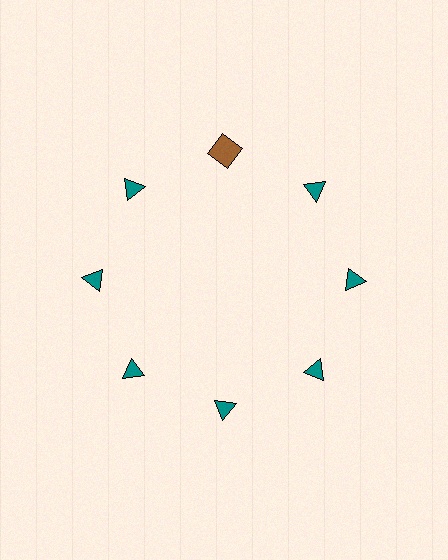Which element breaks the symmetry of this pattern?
The brown square at roughly the 12 o'clock position breaks the symmetry. All other shapes are teal triangles.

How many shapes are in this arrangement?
There are 8 shapes arranged in a ring pattern.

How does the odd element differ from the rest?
It differs in both color (brown instead of teal) and shape (square instead of triangle).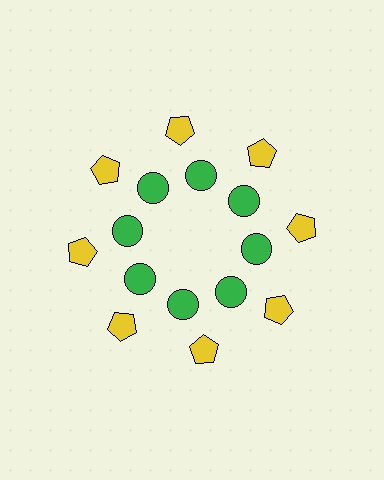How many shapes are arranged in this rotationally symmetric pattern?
There are 16 shapes, arranged in 8 groups of 2.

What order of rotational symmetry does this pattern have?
This pattern has 8-fold rotational symmetry.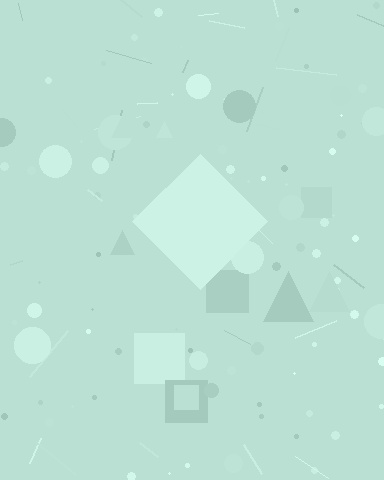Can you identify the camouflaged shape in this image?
The camouflaged shape is a diamond.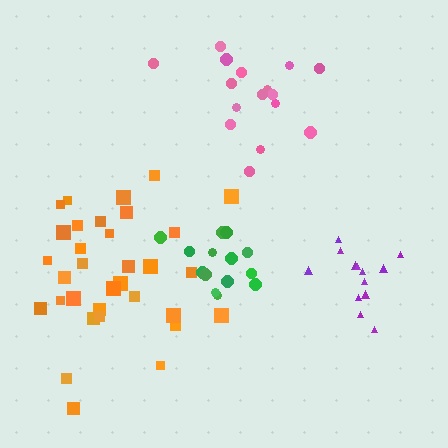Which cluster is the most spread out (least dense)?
Orange.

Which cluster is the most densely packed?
Green.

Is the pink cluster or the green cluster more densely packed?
Green.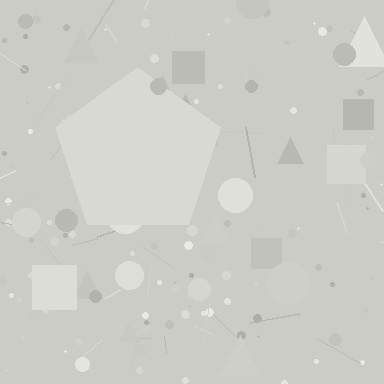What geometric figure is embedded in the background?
A pentagon is embedded in the background.